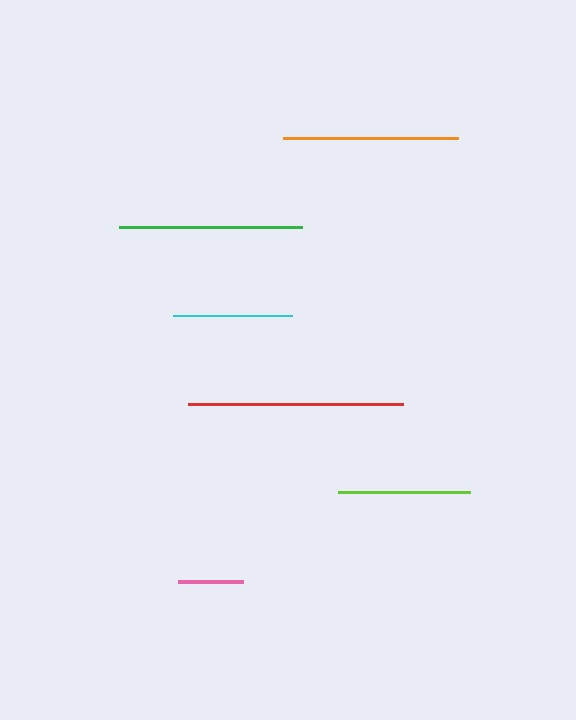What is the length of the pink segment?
The pink segment is approximately 65 pixels long.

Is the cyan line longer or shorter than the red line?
The red line is longer than the cyan line.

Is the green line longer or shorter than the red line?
The red line is longer than the green line.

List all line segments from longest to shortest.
From longest to shortest: red, green, orange, lime, cyan, pink.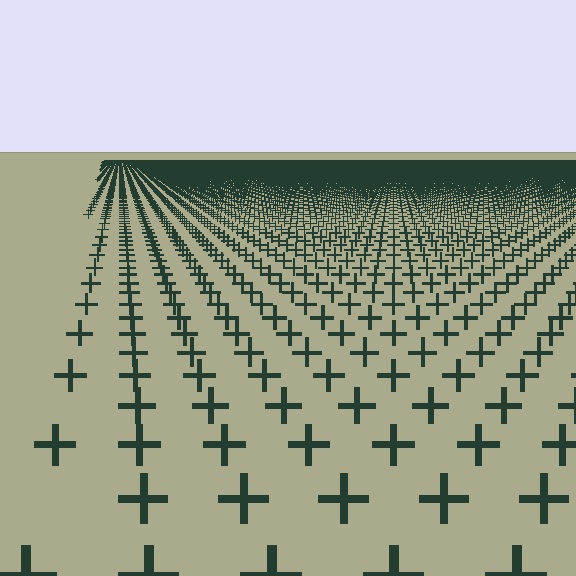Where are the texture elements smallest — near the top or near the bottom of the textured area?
Near the top.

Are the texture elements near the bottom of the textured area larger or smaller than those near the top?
Larger. Near the bottom, elements are closer to the viewer and appear at a bigger on-screen size.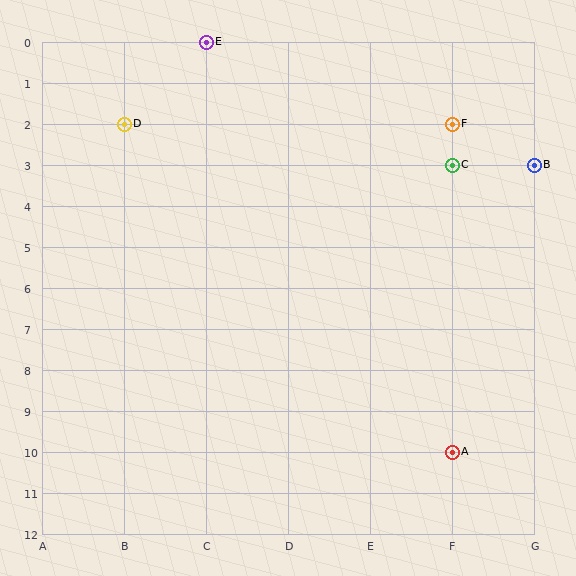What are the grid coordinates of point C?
Point C is at grid coordinates (F, 3).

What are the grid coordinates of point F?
Point F is at grid coordinates (F, 2).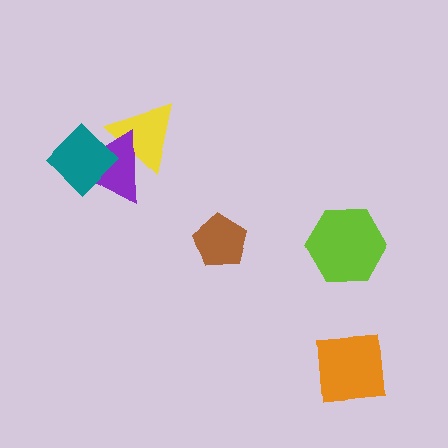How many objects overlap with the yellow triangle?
2 objects overlap with the yellow triangle.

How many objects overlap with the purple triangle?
2 objects overlap with the purple triangle.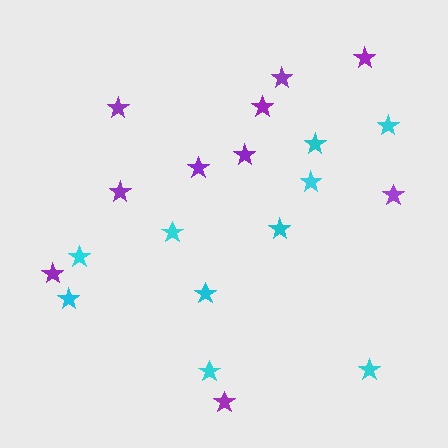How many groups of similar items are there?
There are 2 groups: one group of purple stars (10) and one group of cyan stars (10).